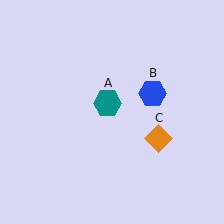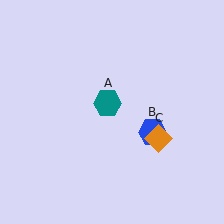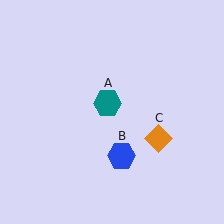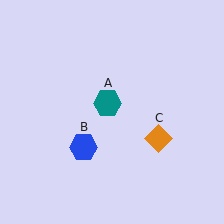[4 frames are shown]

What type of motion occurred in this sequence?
The blue hexagon (object B) rotated clockwise around the center of the scene.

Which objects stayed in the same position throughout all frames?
Teal hexagon (object A) and orange diamond (object C) remained stationary.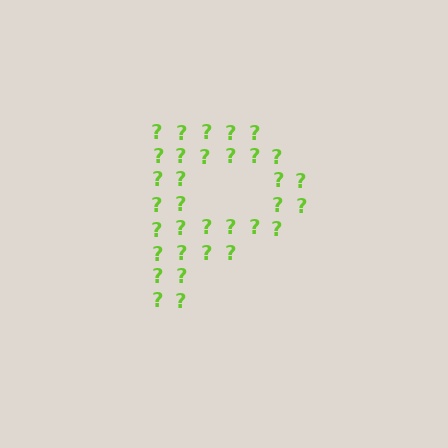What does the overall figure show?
The overall figure shows the letter P.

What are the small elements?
The small elements are question marks.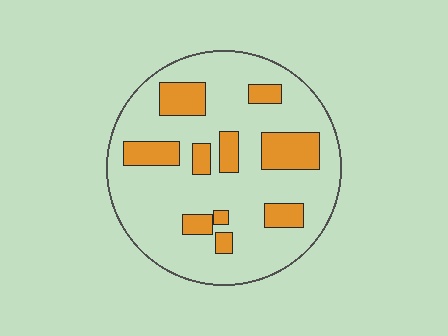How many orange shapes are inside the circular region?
10.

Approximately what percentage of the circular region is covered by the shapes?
Approximately 20%.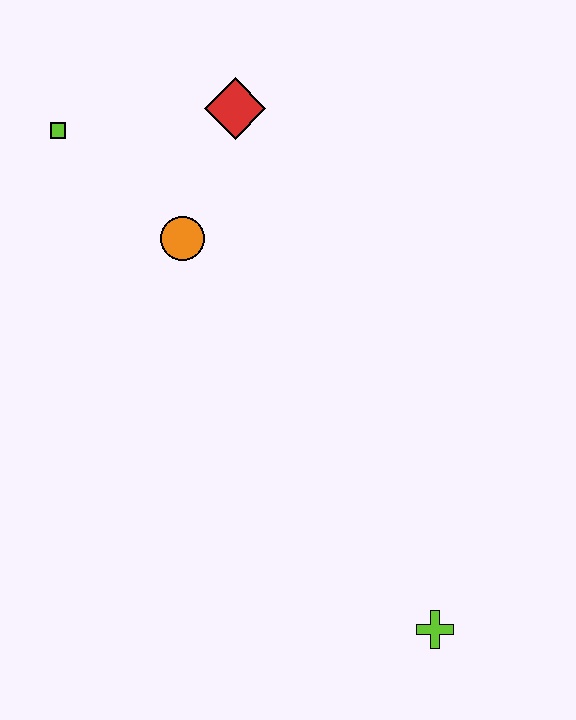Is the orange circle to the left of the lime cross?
Yes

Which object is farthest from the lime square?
The lime cross is farthest from the lime square.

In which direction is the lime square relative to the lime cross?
The lime square is above the lime cross.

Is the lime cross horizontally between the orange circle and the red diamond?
No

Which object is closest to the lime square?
The orange circle is closest to the lime square.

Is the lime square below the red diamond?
Yes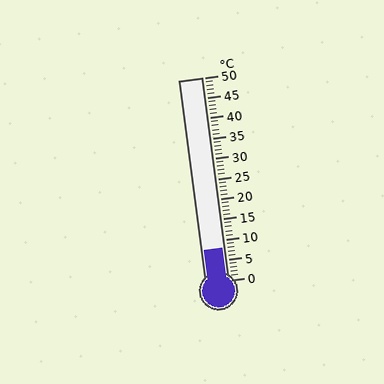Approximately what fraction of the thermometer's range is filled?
The thermometer is filled to approximately 15% of its range.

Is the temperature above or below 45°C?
The temperature is below 45°C.